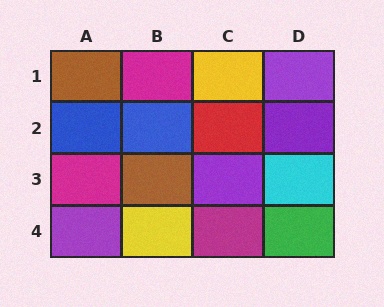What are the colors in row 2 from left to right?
Blue, blue, red, purple.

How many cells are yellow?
2 cells are yellow.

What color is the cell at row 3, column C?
Purple.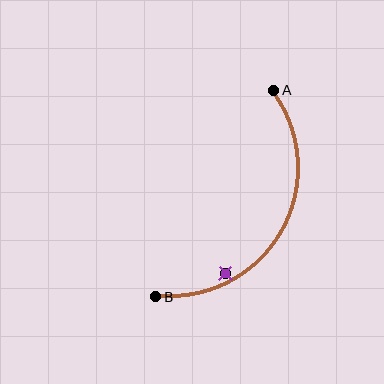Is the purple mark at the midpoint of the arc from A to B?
No — the purple mark does not lie on the arc at all. It sits slightly inside the curve.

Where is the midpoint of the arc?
The arc midpoint is the point on the curve farthest from the straight line joining A and B. It sits to the right of that line.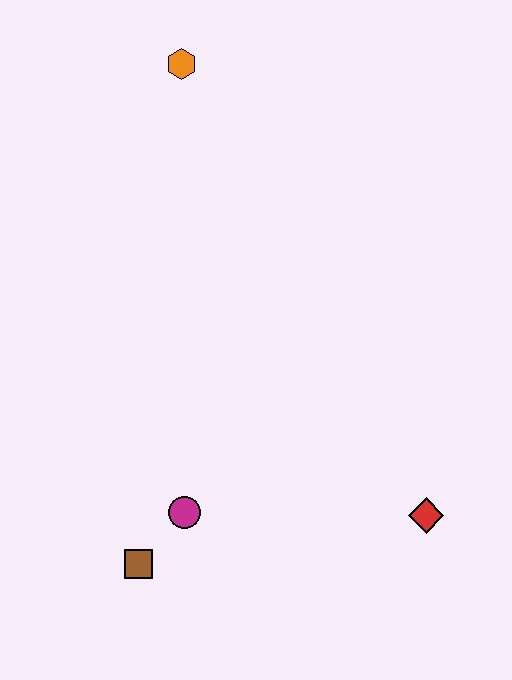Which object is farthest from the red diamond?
The orange hexagon is farthest from the red diamond.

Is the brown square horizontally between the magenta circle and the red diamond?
No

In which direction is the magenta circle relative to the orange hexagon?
The magenta circle is below the orange hexagon.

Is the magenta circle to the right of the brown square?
Yes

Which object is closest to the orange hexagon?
The magenta circle is closest to the orange hexagon.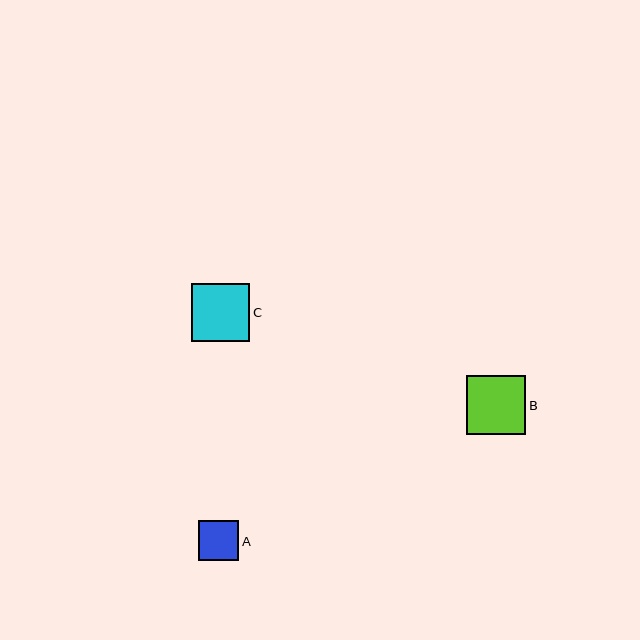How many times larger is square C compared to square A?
Square C is approximately 1.5 times the size of square A.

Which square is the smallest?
Square A is the smallest with a size of approximately 40 pixels.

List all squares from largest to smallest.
From largest to smallest: B, C, A.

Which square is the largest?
Square B is the largest with a size of approximately 59 pixels.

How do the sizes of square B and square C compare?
Square B and square C are approximately the same size.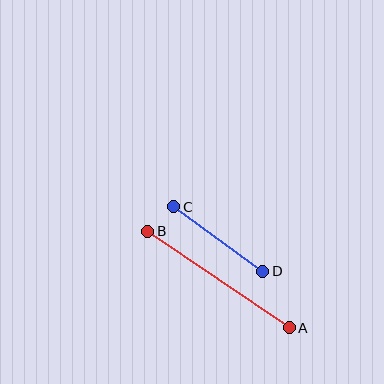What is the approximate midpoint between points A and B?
The midpoint is at approximately (219, 280) pixels.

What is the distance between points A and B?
The distance is approximately 171 pixels.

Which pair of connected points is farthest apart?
Points A and B are farthest apart.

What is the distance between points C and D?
The distance is approximately 110 pixels.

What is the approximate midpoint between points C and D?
The midpoint is at approximately (218, 239) pixels.